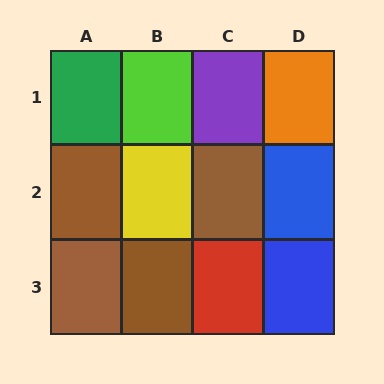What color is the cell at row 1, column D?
Orange.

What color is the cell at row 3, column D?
Blue.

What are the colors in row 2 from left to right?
Brown, yellow, brown, blue.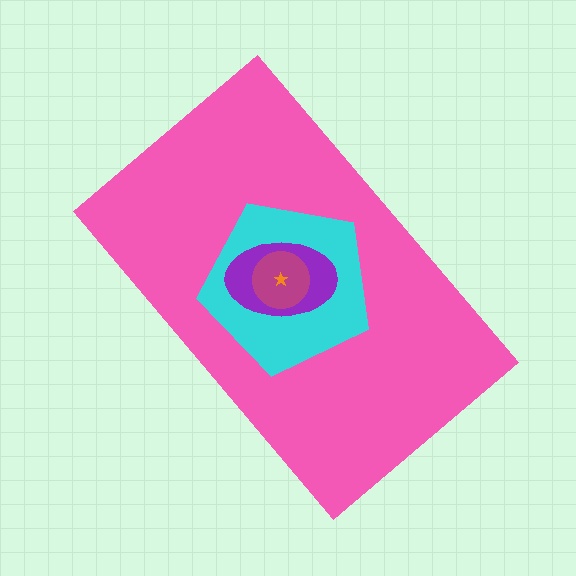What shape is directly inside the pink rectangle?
The cyan pentagon.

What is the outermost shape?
The pink rectangle.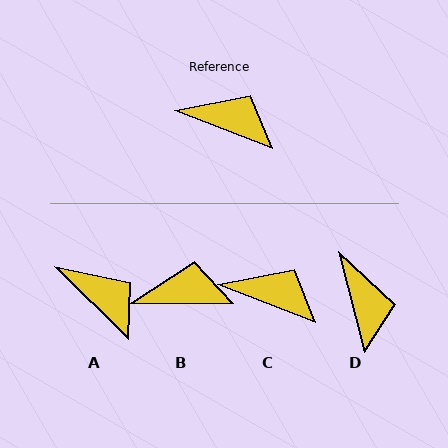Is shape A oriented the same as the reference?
No, it is off by about 24 degrees.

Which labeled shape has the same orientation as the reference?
C.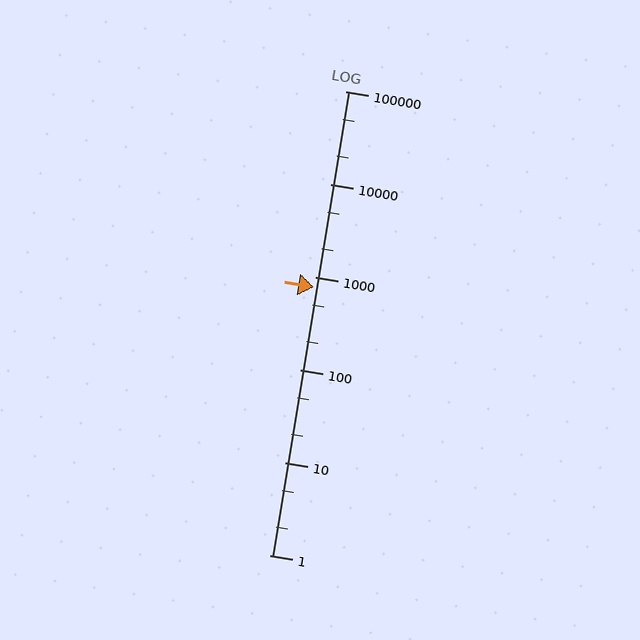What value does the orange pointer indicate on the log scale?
The pointer indicates approximately 780.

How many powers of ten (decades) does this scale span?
The scale spans 5 decades, from 1 to 100000.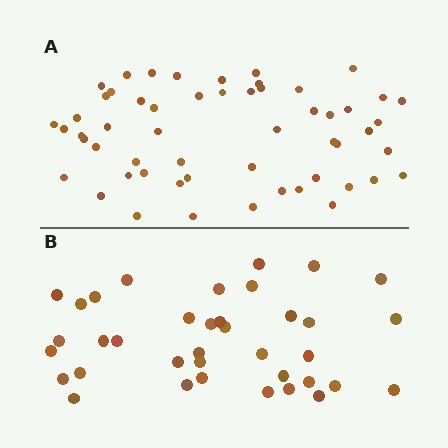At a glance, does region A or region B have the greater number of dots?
Region A (the top region) has more dots.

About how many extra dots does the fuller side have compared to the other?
Region A has approximately 20 more dots than region B.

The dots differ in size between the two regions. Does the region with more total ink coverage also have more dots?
No. Region B has more total ink coverage because its dots are larger, but region A actually contains more individual dots. Total area can be misleading — the number of items is what matters here.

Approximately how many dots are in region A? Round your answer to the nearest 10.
About 60 dots. (The exact count is 55, which rounds to 60.)